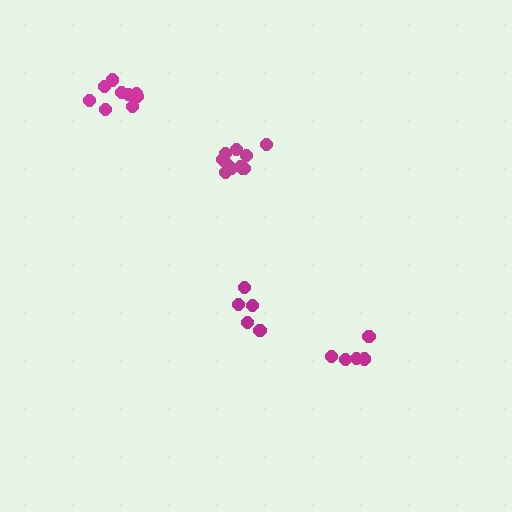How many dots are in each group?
Group 1: 11 dots, Group 2: 5 dots, Group 3: 10 dots, Group 4: 5 dots (31 total).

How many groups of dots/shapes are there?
There are 4 groups.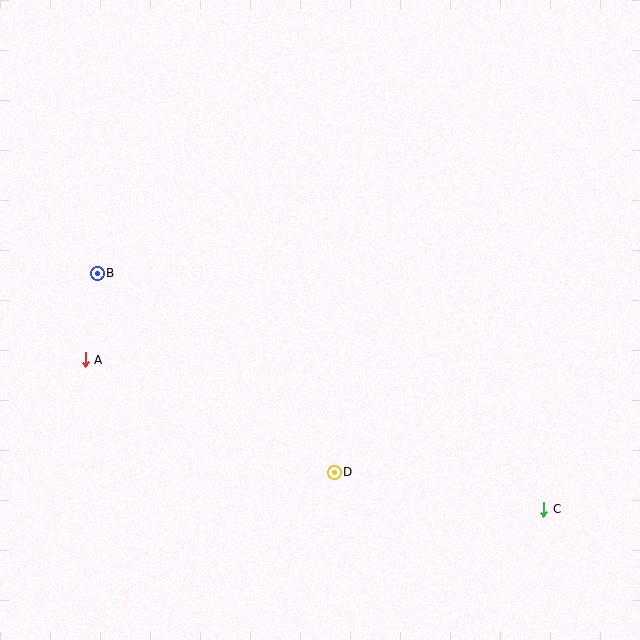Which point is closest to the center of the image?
Point D at (334, 472) is closest to the center.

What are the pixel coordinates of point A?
Point A is at (85, 360).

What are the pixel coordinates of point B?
Point B is at (97, 273).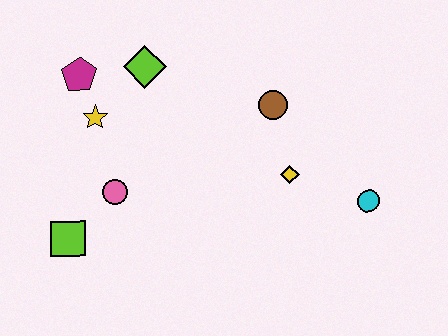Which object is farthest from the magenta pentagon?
The cyan circle is farthest from the magenta pentagon.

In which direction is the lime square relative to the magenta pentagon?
The lime square is below the magenta pentagon.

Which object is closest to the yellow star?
The magenta pentagon is closest to the yellow star.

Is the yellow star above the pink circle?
Yes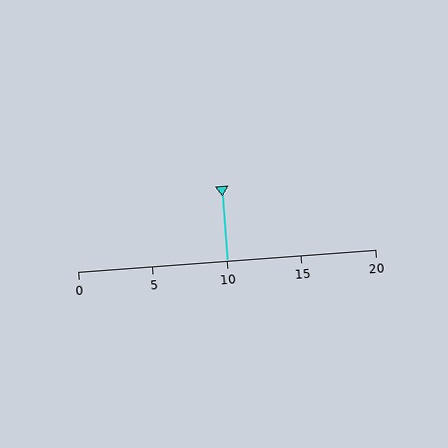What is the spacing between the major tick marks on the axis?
The major ticks are spaced 5 apart.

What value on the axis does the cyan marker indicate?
The marker indicates approximately 10.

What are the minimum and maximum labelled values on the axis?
The axis runs from 0 to 20.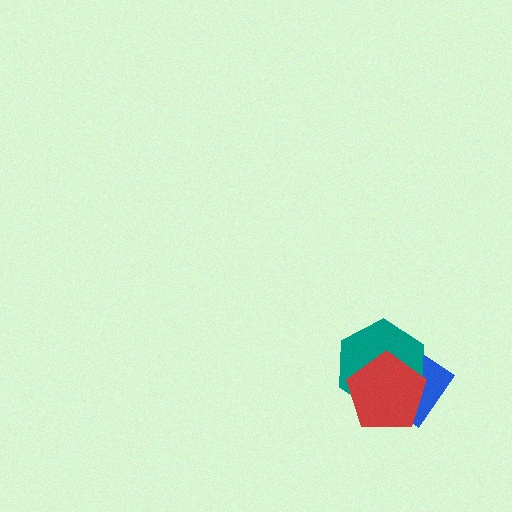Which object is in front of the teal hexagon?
The red pentagon is in front of the teal hexagon.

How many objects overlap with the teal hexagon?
2 objects overlap with the teal hexagon.